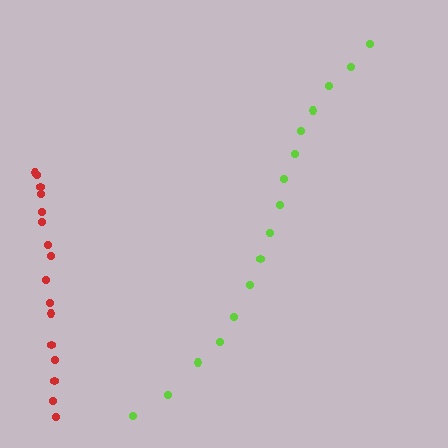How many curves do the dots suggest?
There are 2 distinct paths.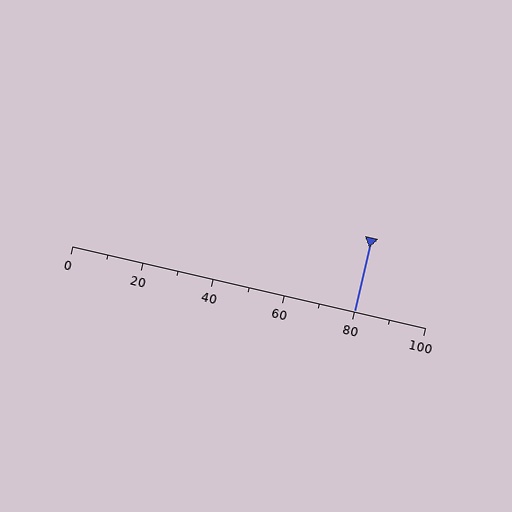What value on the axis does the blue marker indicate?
The marker indicates approximately 80.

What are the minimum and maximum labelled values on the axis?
The axis runs from 0 to 100.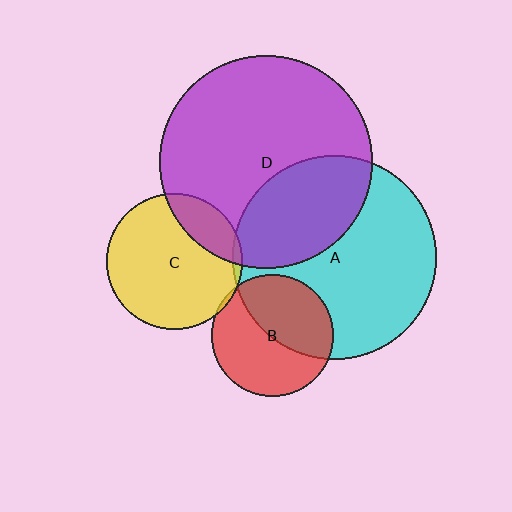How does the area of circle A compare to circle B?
Approximately 2.8 times.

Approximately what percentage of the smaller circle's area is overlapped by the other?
Approximately 5%.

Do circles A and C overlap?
Yes.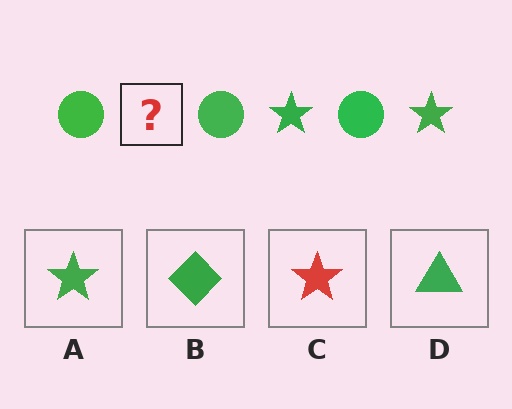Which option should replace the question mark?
Option A.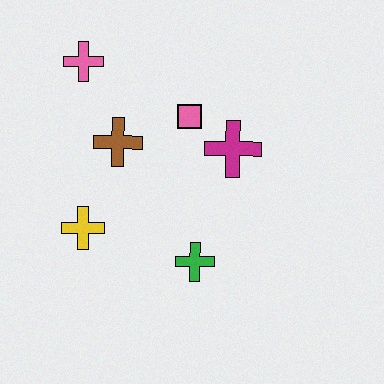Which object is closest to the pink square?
The magenta cross is closest to the pink square.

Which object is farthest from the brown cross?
The green cross is farthest from the brown cross.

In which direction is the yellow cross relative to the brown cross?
The yellow cross is below the brown cross.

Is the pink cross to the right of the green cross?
No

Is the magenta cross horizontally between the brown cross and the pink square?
No